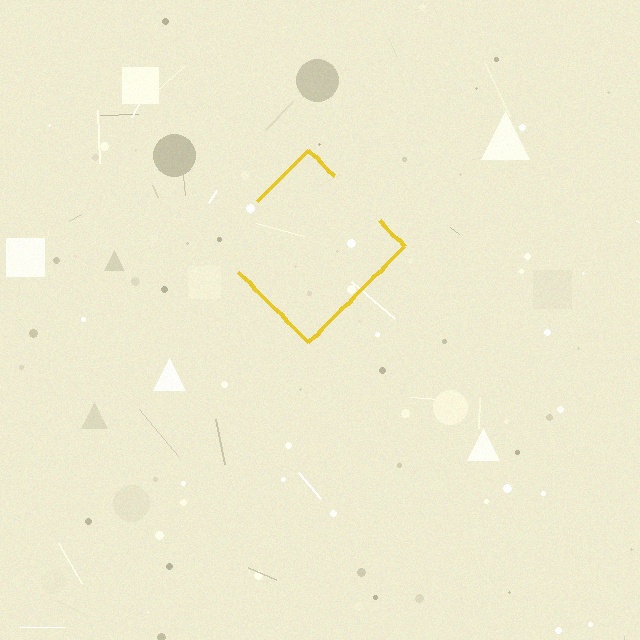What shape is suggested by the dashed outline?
The dashed outline suggests a diamond.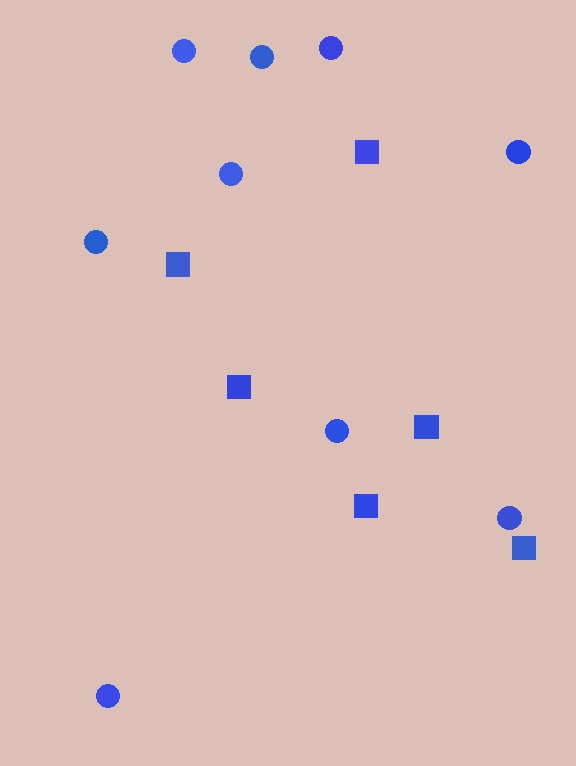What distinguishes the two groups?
There are 2 groups: one group of circles (9) and one group of squares (6).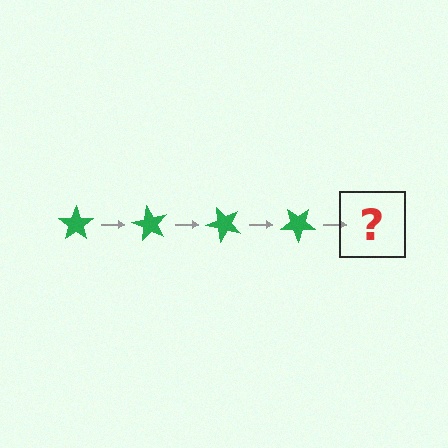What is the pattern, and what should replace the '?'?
The pattern is that the star rotates 60 degrees each step. The '?' should be a green star rotated 240 degrees.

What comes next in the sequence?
The next element should be a green star rotated 240 degrees.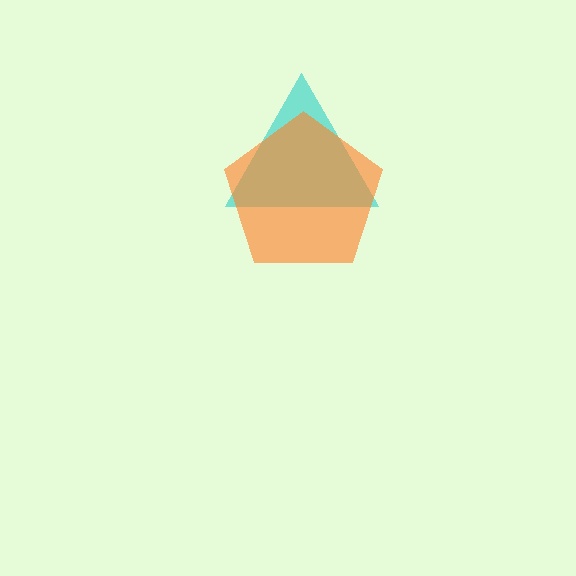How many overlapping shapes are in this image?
There are 2 overlapping shapes in the image.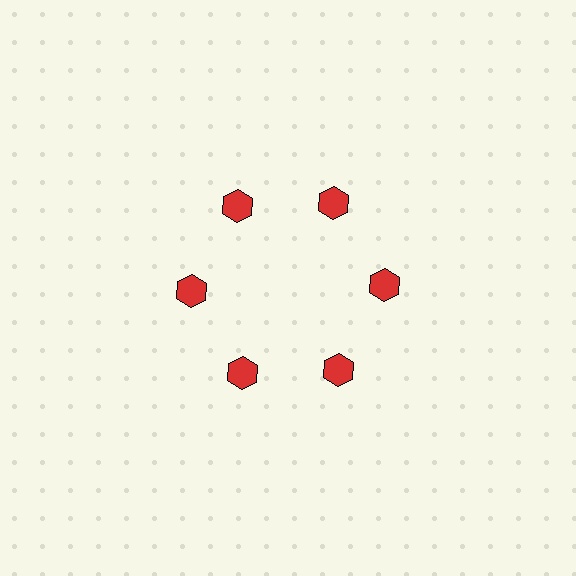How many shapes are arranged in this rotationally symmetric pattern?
There are 6 shapes, arranged in 6 groups of 1.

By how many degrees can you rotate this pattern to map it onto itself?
The pattern maps onto itself every 60 degrees of rotation.